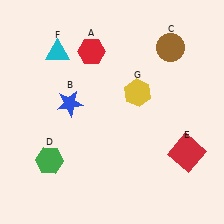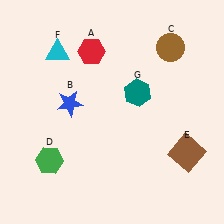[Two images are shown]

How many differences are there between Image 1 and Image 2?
There are 2 differences between the two images.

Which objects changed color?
E changed from red to brown. G changed from yellow to teal.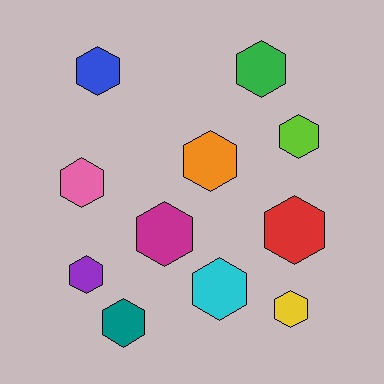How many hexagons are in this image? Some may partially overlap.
There are 11 hexagons.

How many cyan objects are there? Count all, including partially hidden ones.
There is 1 cyan object.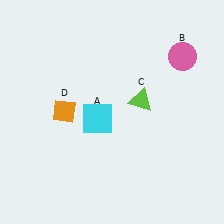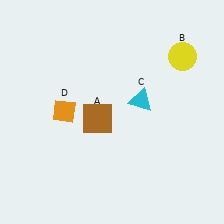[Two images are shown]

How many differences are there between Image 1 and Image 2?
There are 3 differences between the two images.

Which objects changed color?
A changed from cyan to brown. B changed from pink to yellow. C changed from lime to cyan.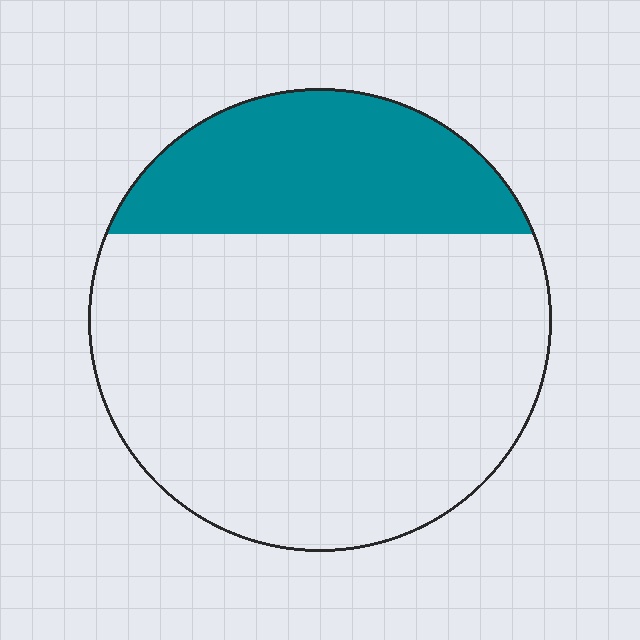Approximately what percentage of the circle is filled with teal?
Approximately 25%.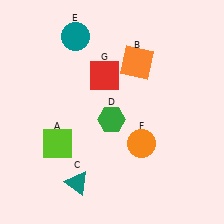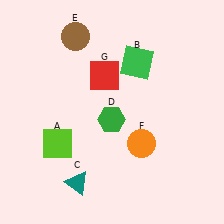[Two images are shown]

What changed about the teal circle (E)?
In Image 1, E is teal. In Image 2, it changed to brown.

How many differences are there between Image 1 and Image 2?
There are 2 differences between the two images.